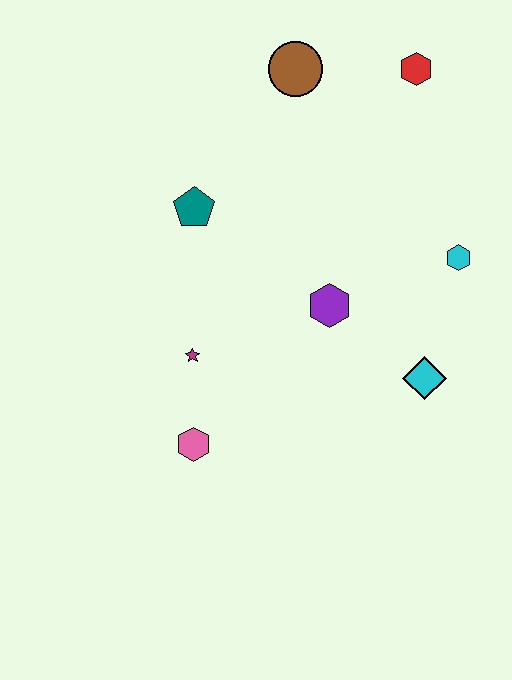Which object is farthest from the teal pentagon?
The cyan diamond is farthest from the teal pentagon.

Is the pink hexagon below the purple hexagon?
Yes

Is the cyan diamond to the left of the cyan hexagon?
Yes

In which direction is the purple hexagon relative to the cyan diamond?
The purple hexagon is to the left of the cyan diamond.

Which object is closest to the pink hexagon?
The magenta star is closest to the pink hexagon.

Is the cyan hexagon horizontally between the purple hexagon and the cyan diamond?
No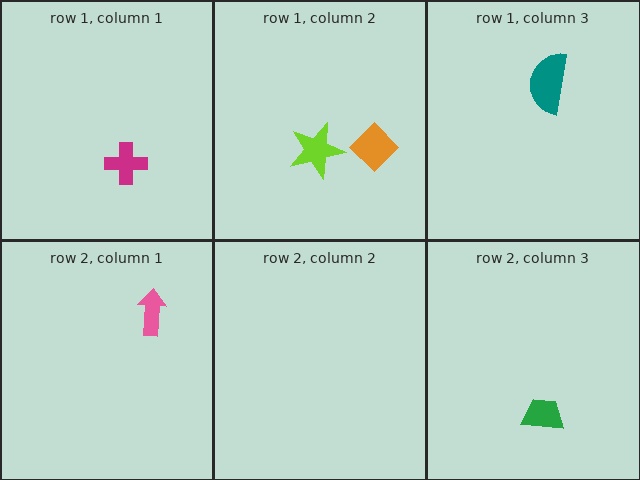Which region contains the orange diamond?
The row 1, column 2 region.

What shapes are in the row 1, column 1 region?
The magenta cross.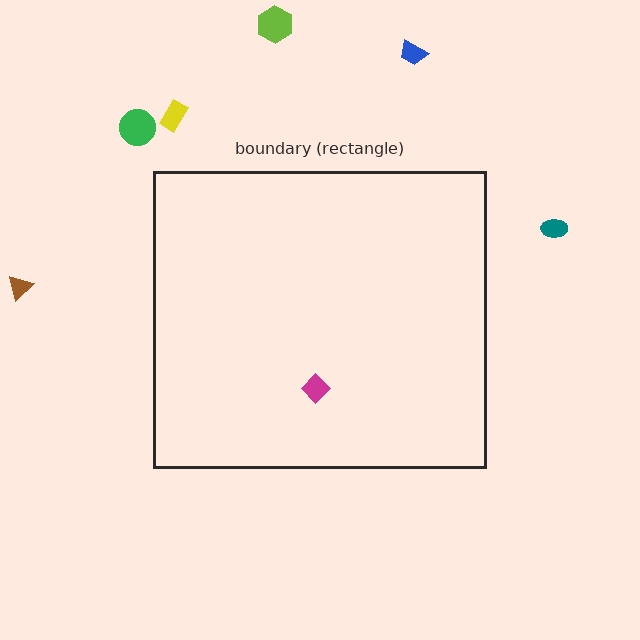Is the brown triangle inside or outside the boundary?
Outside.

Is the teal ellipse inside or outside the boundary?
Outside.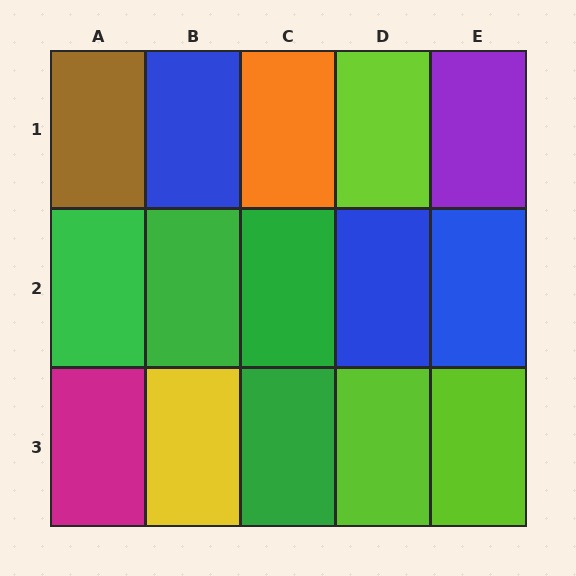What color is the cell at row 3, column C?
Green.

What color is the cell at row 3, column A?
Magenta.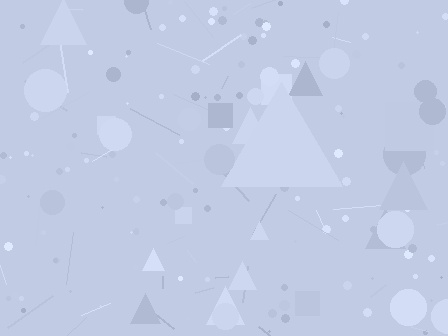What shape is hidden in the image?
A triangle is hidden in the image.